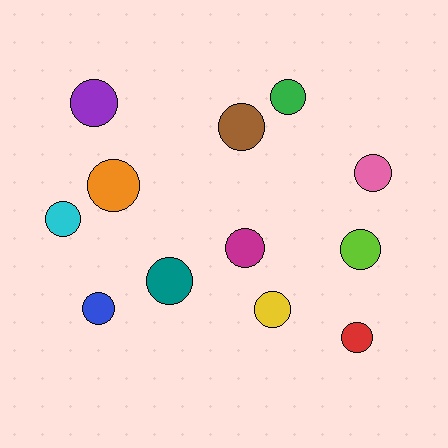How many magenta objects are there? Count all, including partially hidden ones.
There is 1 magenta object.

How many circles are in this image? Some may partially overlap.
There are 12 circles.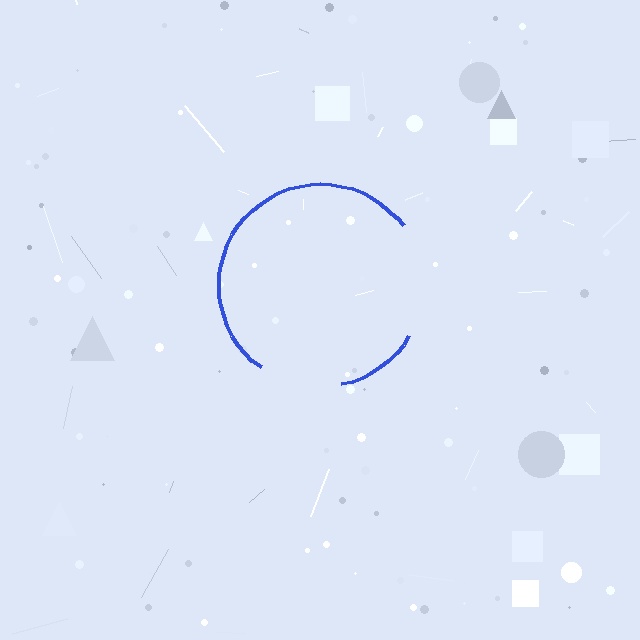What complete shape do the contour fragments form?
The contour fragments form a circle.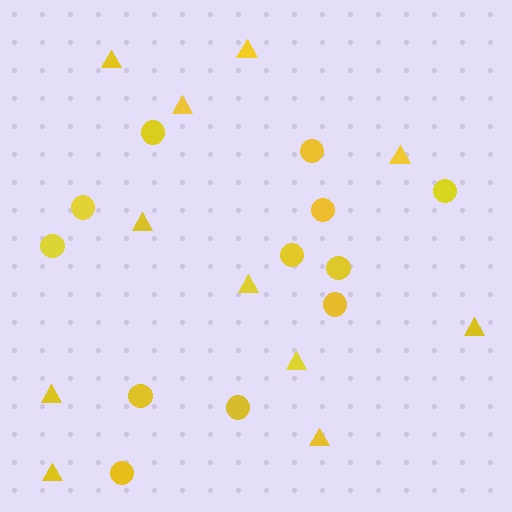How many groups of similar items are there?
There are 2 groups: one group of circles (12) and one group of triangles (11).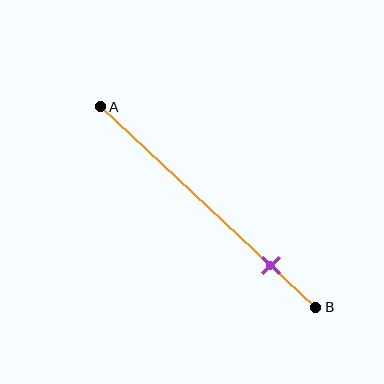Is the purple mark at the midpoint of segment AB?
No, the mark is at about 80% from A, not at the 50% midpoint.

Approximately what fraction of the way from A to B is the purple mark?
The purple mark is approximately 80% of the way from A to B.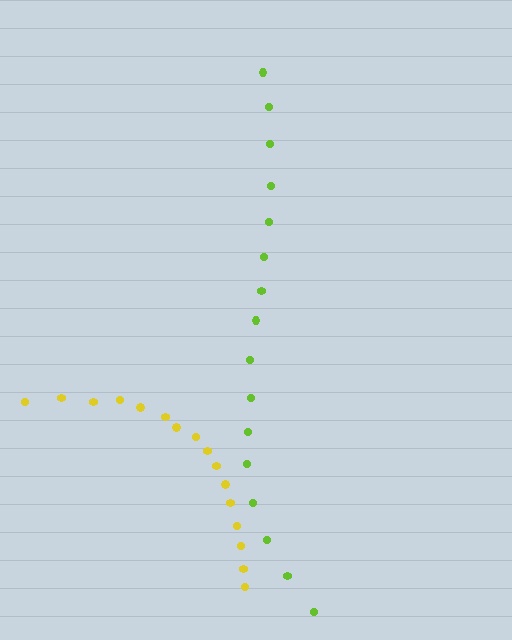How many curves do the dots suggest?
There are 2 distinct paths.